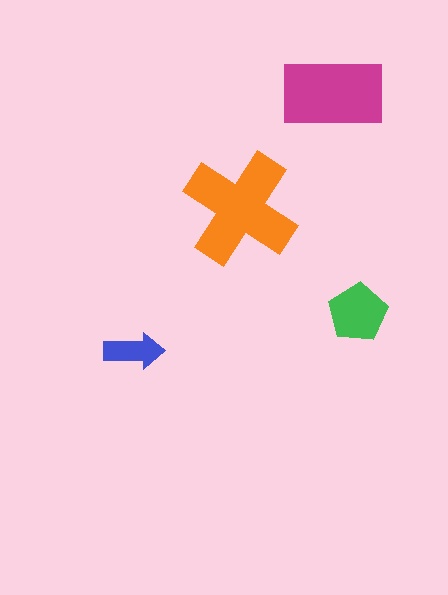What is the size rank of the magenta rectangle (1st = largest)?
2nd.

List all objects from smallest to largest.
The blue arrow, the green pentagon, the magenta rectangle, the orange cross.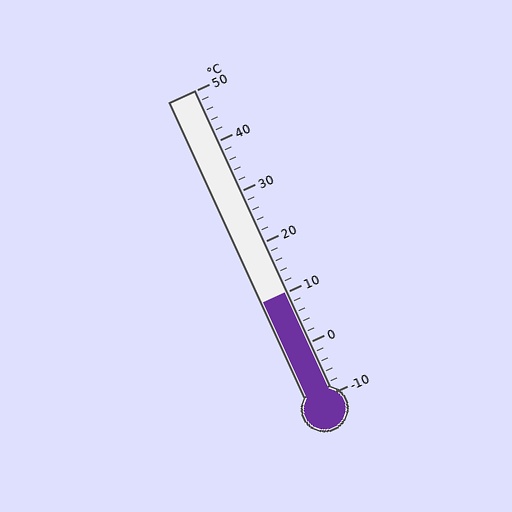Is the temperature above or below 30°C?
The temperature is below 30°C.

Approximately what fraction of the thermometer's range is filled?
The thermometer is filled to approximately 35% of its range.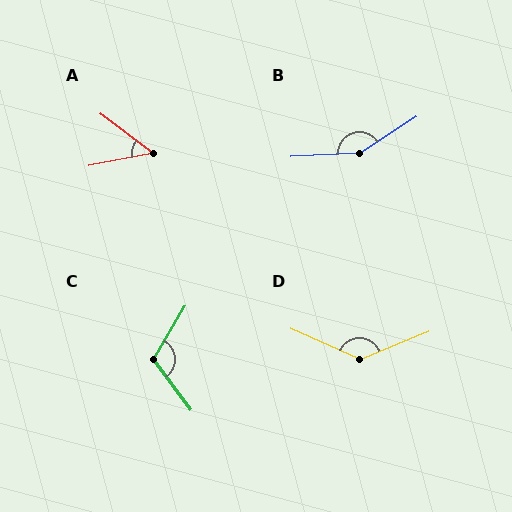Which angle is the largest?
B, at approximately 150 degrees.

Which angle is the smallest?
A, at approximately 48 degrees.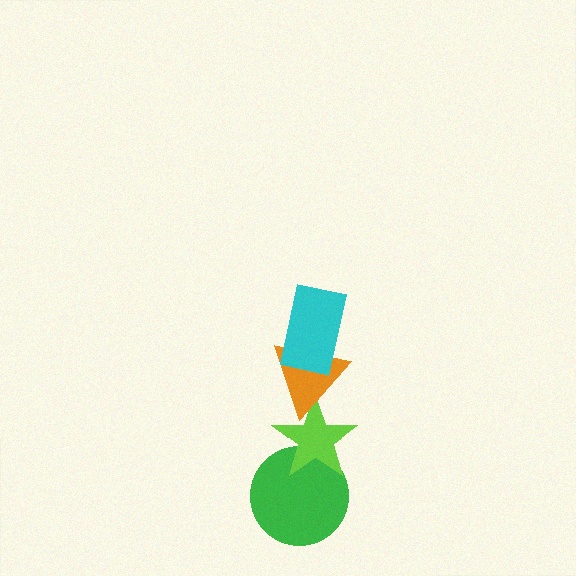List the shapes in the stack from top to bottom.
From top to bottom: the cyan rectangle, the orange triangle, the lime star, the green circle.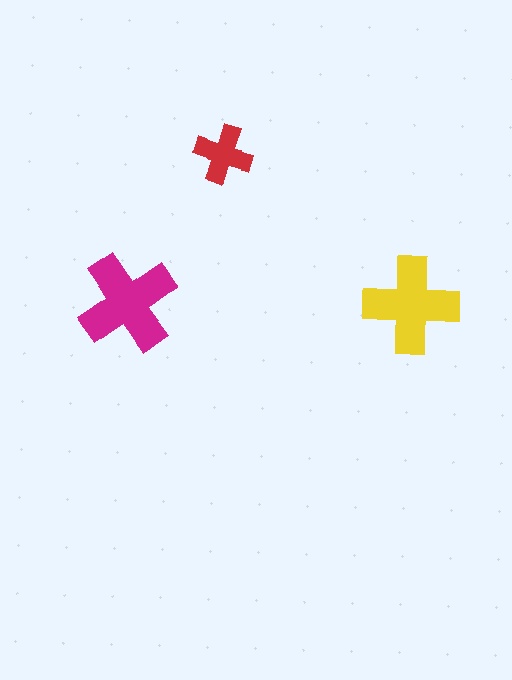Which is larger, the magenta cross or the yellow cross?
The magenta one.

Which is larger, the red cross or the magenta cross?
The magenta one.